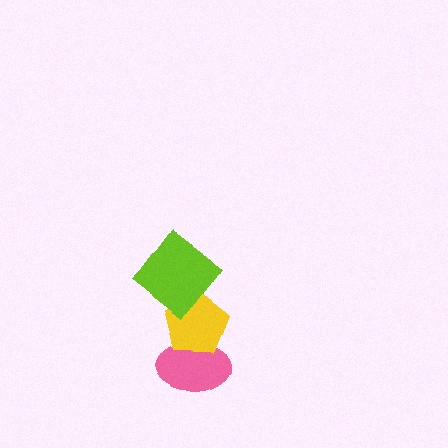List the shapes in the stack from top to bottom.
From top to bottom: the lime diamond, the yellow pentagon, the pink ellipse.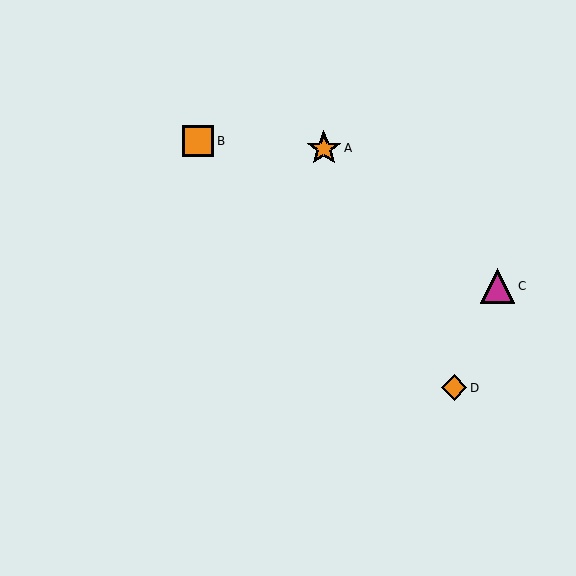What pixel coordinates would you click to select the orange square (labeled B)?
Click at (198, 141) to select the orange square B.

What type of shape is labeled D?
Shape D is an orange diamond.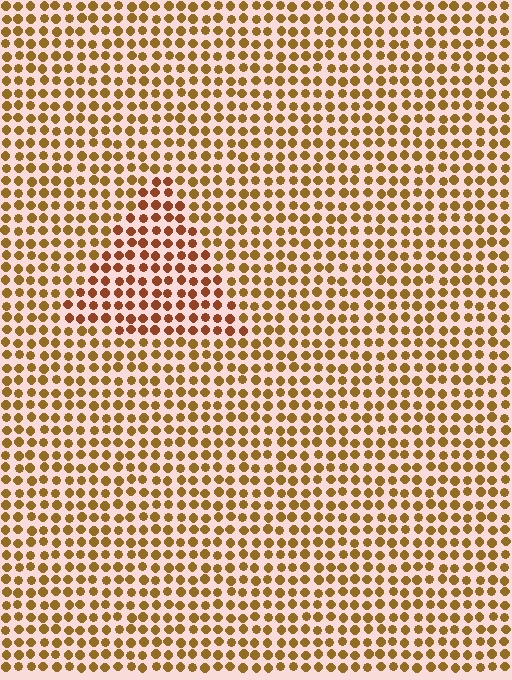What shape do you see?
I see a triangle.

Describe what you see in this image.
The image is filled with small brown elements in a uniform arrangement. A triangle-shaped region is visible where the elements are tinted to a slightly different hue, forming a subtle color boundary.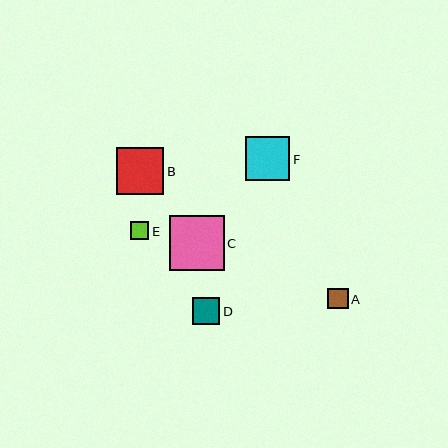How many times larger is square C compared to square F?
Square C is approximately 1.2 times the size of square F.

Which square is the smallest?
Square E is the smallest with a size of approximately 19 pixels.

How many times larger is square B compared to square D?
Square B is approximately 1.7 times the size of square D.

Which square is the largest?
Square C is the largest with a size of approximately 55 pixels.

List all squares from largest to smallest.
From largest to smallest: C, B, F, D, A, E.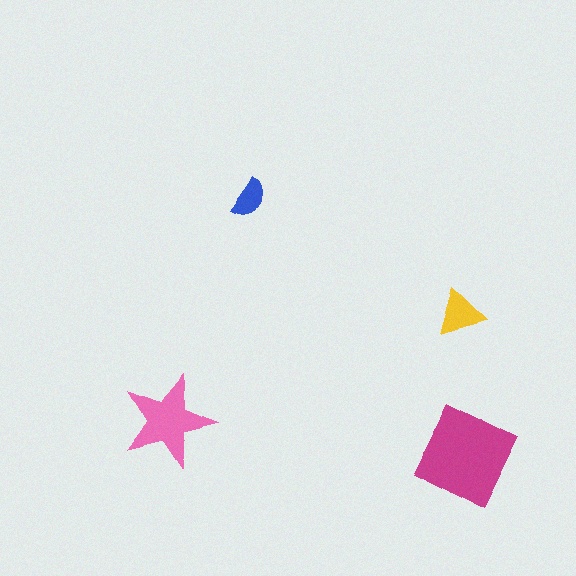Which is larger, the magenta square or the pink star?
The magenta square.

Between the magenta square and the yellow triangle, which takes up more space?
The magenta square.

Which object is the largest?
The magenta square.